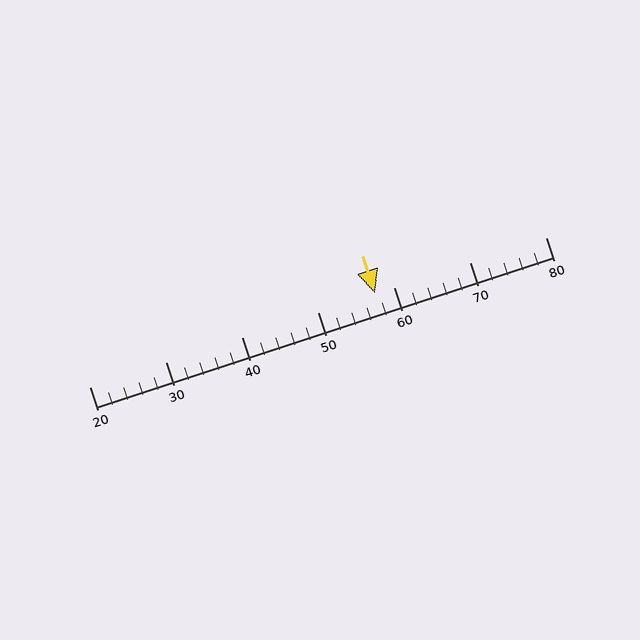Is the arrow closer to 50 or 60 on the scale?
The arrow is closer to 60.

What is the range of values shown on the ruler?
The ruler shows values from 20 to 80.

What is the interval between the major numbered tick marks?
The major tick marks are spaced 10 units apart.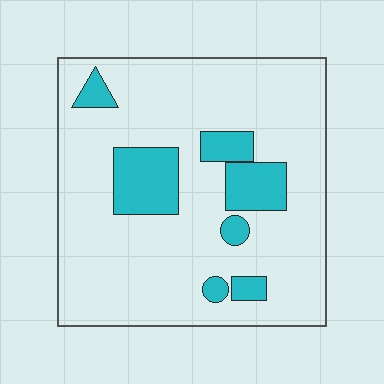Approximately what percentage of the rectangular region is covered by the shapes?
Approximately 15%.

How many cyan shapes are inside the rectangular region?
7.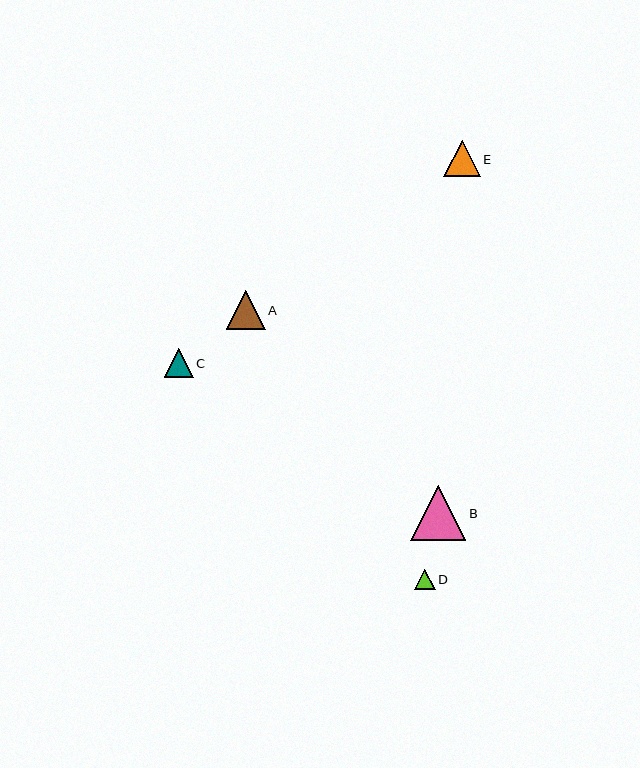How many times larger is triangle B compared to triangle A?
Triangle B is approximately 1.4 times the size of triangle A.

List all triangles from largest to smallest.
From largest to smallest: B, A, E, C, D.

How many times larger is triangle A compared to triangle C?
Triangle A is approximately 1.3 times the size of triangle C.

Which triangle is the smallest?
Triangle D is the smallest with a size of approximately 21 pixels.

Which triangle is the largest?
Triangle B is the largest with a size of approximately 55 pixels.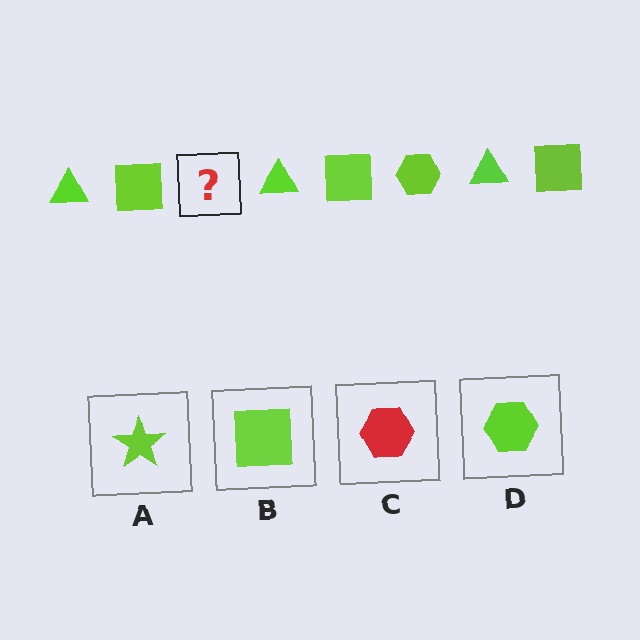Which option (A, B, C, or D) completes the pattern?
D.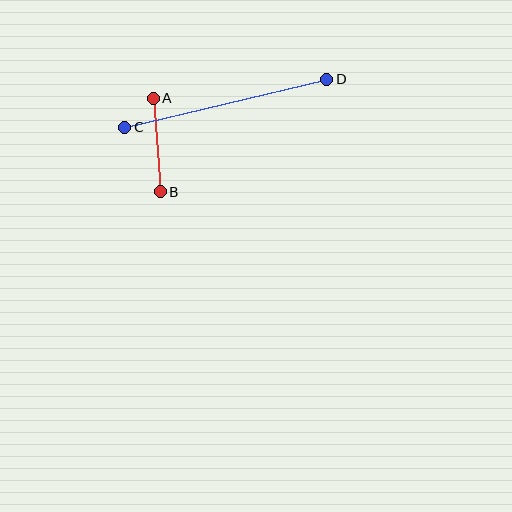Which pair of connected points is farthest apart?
Points C and D are farthest apart.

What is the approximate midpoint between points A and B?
The midpoint is at approximately (157, 145) pixels.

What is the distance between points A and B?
The distance is approximately 94 pixels.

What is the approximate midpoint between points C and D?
The midpoint is at approximately (226, 103) pixels.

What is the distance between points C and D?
The distance is approximately 207 pixels.